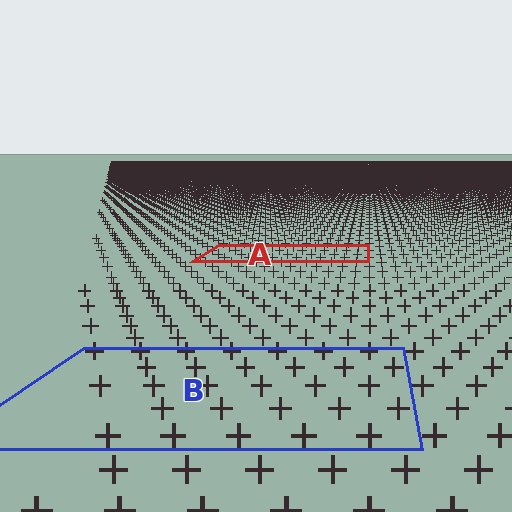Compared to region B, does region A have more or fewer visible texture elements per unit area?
Region A has more texture elements per unit area — they are packed more densely because it is farther away.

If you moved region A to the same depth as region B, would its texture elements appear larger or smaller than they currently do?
They would appear larger. At a closer depth, the same texture elements are projected at a bigger on-screen size.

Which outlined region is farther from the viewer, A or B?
Region A is farther from the viewer — the texture elements inside it appear smaller and more densely packed.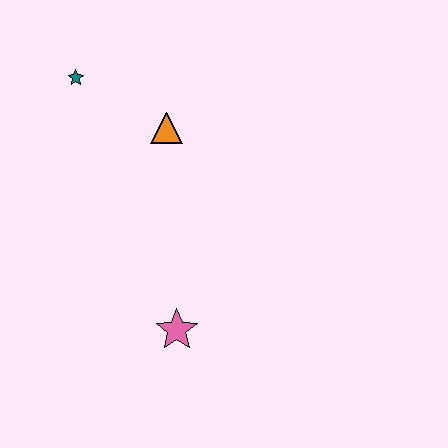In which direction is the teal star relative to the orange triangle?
The teal star is to the left of the orange triangle.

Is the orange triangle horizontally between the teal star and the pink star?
Yes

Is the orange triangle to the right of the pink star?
No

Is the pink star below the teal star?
Yes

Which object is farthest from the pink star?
The teal star is farthest from the pink star.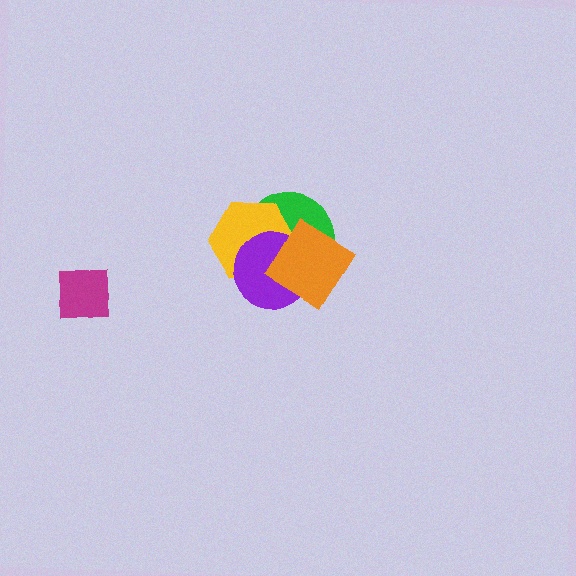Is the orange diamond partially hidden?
No, no other shape covers it.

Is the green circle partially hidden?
Yes, it is partially covered by another shape.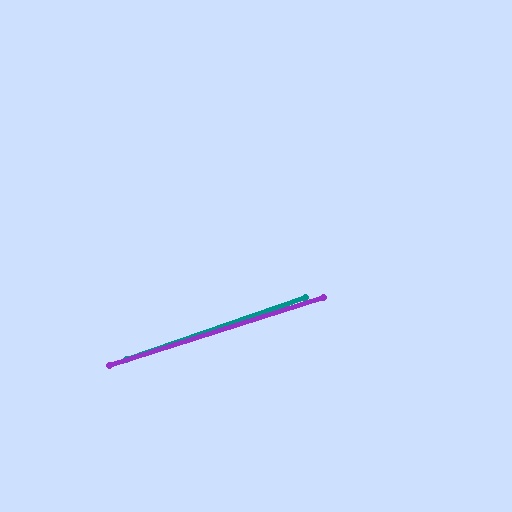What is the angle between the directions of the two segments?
Approximately 2 degrees.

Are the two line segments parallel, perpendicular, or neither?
Parallel — their directions differ by only 1.6°.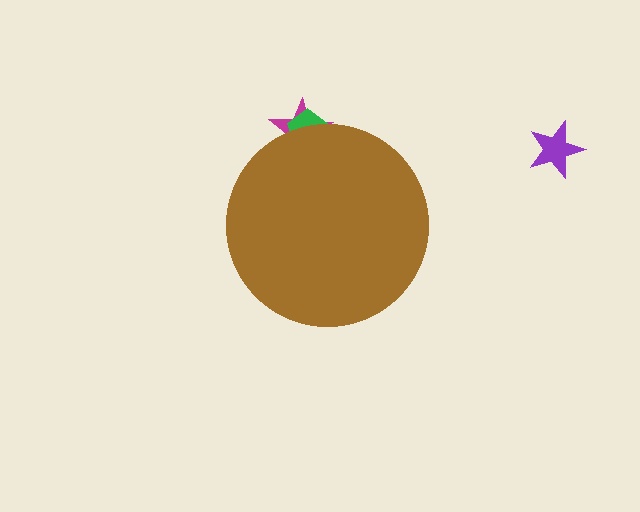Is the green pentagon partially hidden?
Yes, the green pentagon is partially hidden behind the brown circle.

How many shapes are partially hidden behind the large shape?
2 shapes are partially hidden.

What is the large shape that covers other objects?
A brown circle.